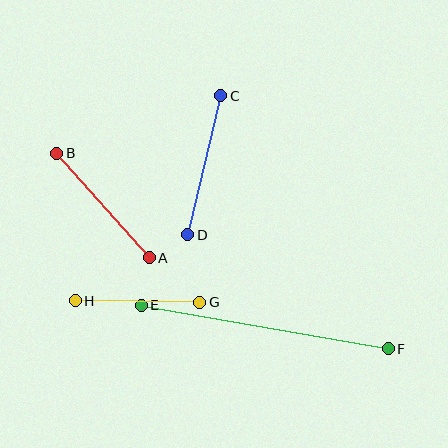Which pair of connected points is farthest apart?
Points E and F are farthest apart.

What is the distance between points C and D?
The distance is approximately 143 pixels.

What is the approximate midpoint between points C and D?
The midpoint is at approximately (204, 165) pixels.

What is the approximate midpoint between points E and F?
The midpoint is at approximately (265, 327) pixels.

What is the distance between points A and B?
The distance is approximately 140 pixels.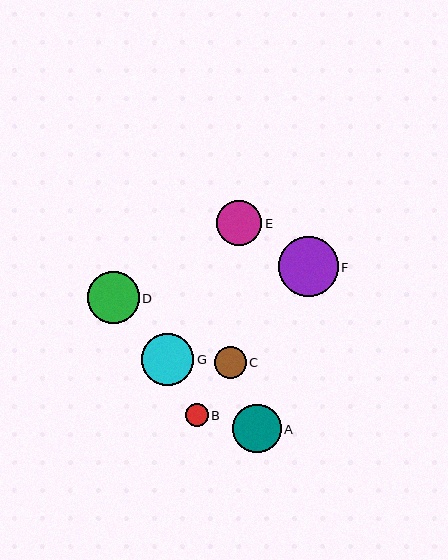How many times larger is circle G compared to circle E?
Circle G is approximately 1.2 times the size of circle E.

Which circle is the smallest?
Circle B is the smallest with a size of approximately 23 pixels.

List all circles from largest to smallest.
From largest to smallest: F, G, D, A, E, C, B.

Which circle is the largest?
Circle F is the largest with a size of approximately 60 pixels.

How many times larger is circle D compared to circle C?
Circle D is approximately 1.6 times the size of circle C.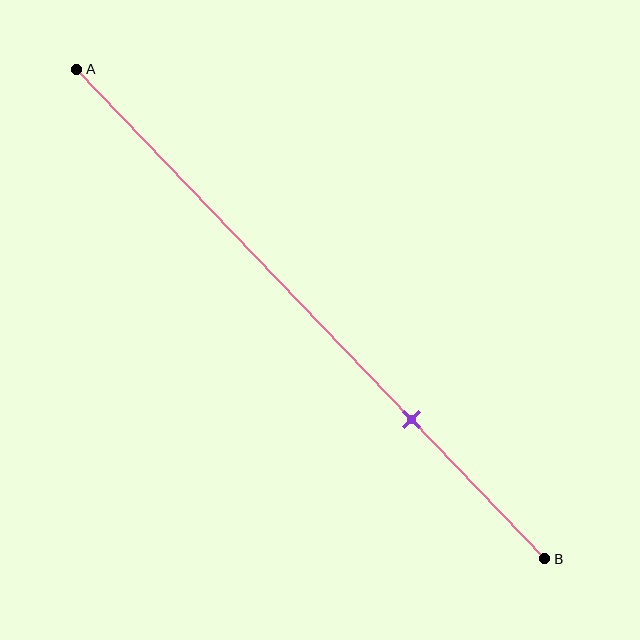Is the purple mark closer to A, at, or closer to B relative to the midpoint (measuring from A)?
The purple mark is closer to point B than the midpoint of segment AB.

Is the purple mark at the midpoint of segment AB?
No, the mark is at about 70% from A, not at the 50% midpoint.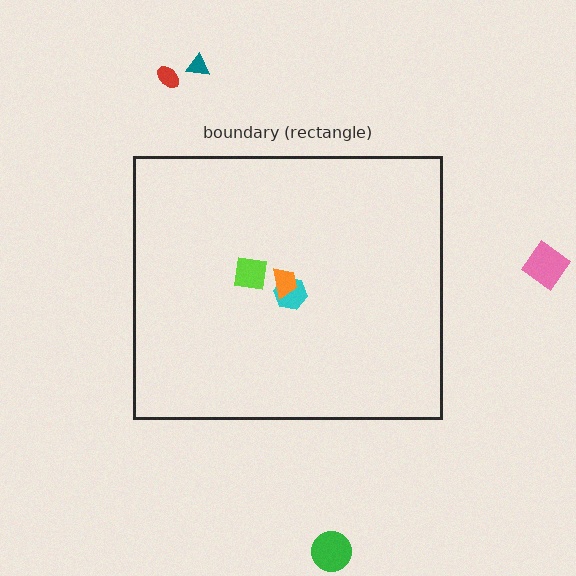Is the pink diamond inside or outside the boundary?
Outside.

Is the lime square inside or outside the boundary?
Inside.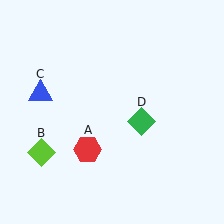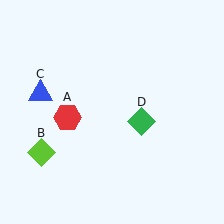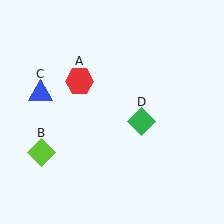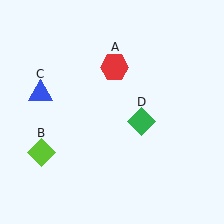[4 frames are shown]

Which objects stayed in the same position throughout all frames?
Lime diamond (object B) and blue triangle (object C) and green diamond (object D) remained stationary.